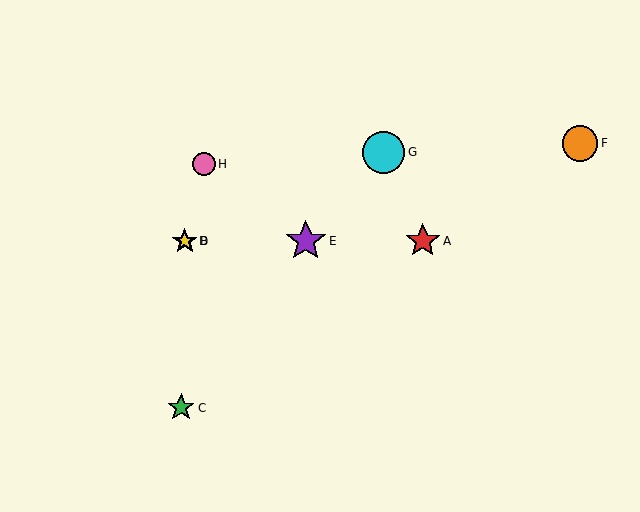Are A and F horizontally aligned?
No, A is at y≈241 and F is at y≈143.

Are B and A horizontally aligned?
Yes, both are at y≈241.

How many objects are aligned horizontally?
4 objects (A, B, D, E) are aligned horizontally.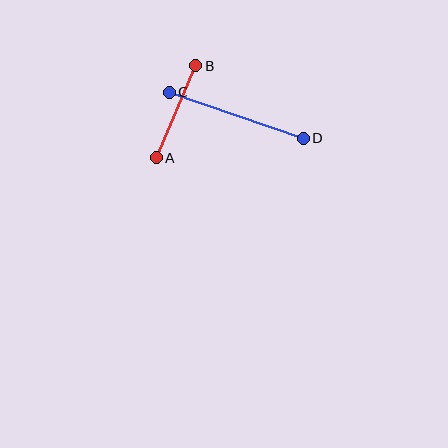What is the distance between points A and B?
The distance is approximately 100 pixels.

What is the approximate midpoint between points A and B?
The midpoint is at approximately (176, 112) pixels.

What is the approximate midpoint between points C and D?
The midpoint is at approximately (236, 115) pixels.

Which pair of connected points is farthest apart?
Points C and D are farthest apart.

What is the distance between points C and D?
The distance is approximately 141 pixels.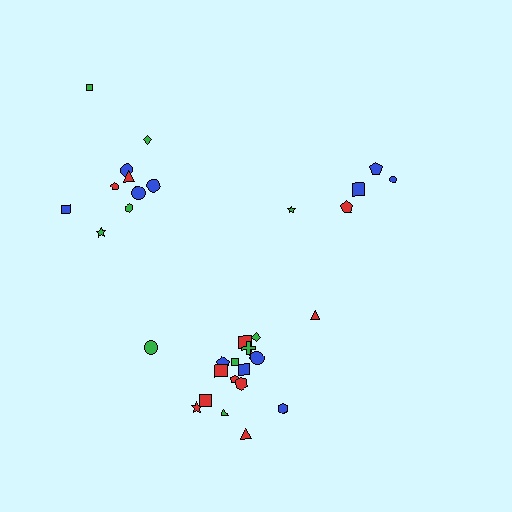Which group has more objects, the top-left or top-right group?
The top-left group.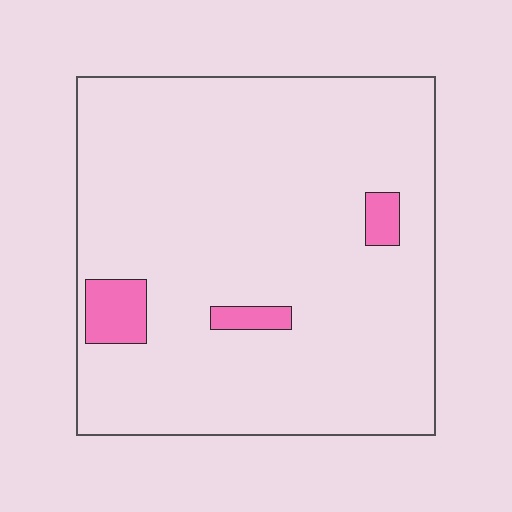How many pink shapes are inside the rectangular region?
3.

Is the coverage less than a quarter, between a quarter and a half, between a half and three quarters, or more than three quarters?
Less than a quarter.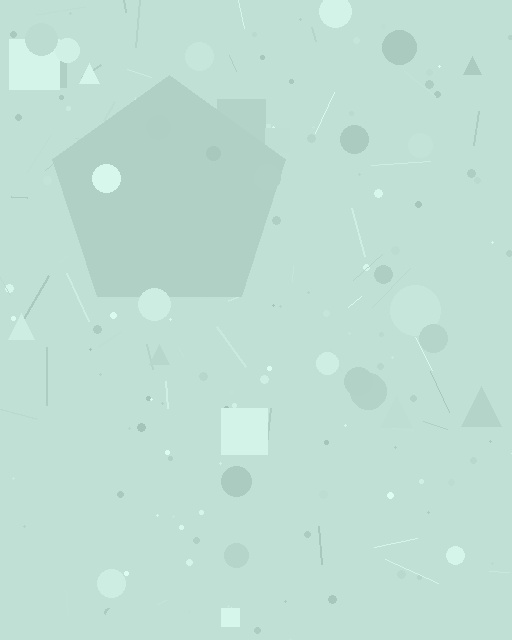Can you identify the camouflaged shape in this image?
The camouflaged shape is a pentagon.